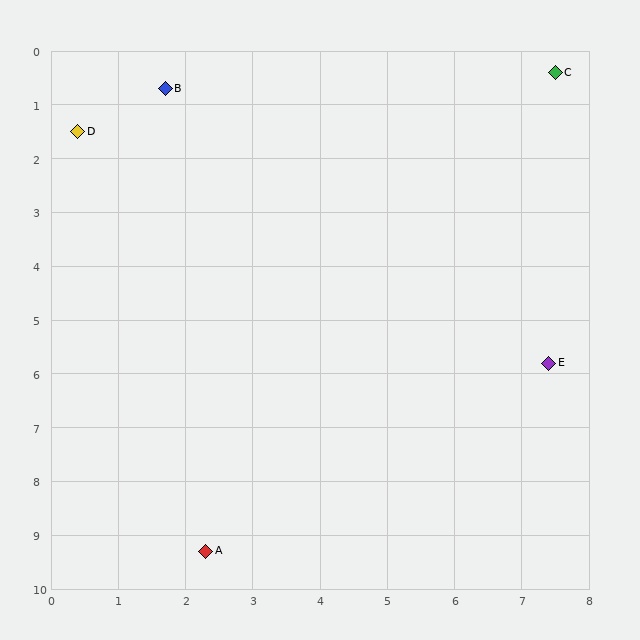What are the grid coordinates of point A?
Point A is at approximately (2.3, 9.3).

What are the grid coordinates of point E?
Point E is at approximately (7.4, 5.8).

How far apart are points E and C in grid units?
Points E and C are about 5.4 grid units apart.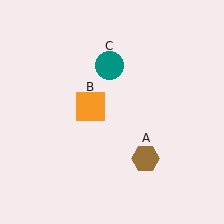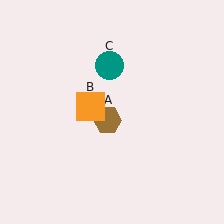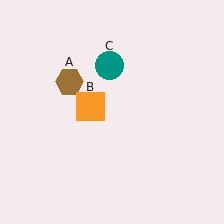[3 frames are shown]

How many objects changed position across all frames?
1 object changed position: brown hexagon (object A).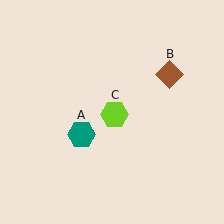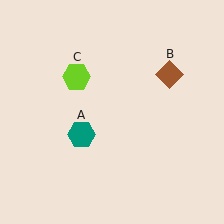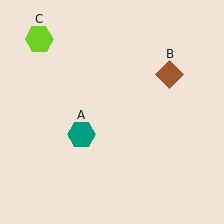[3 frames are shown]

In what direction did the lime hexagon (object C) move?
The lime hexagon (object C) moved up and to the left.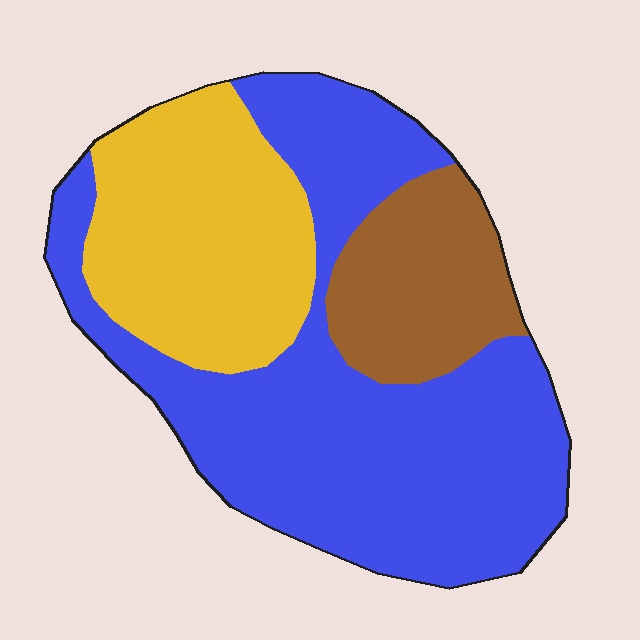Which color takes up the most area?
Blue, at roughly 55%.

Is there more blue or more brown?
Blue.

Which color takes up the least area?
Brown, at roughly 15%.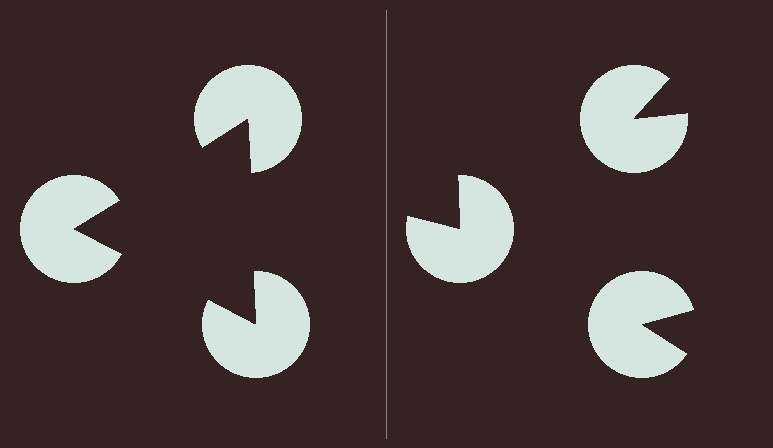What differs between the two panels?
The pac-man discs are positioned identically on both sides; only the wedge orientations differ. On the left they align to a triangle; on the right they are misaligned.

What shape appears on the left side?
An illusory triangle.